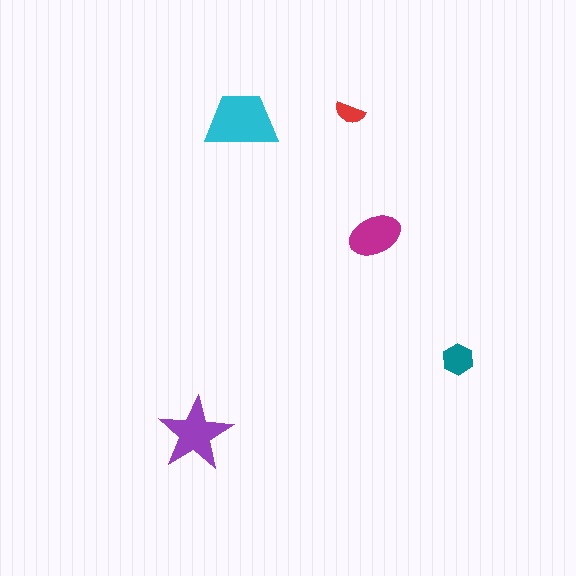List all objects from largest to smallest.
The cyan trapezoid, the purple star, the magenta ellipse, the teal hexagon, the red semicircle.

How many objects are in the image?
There are 5 objects in the image.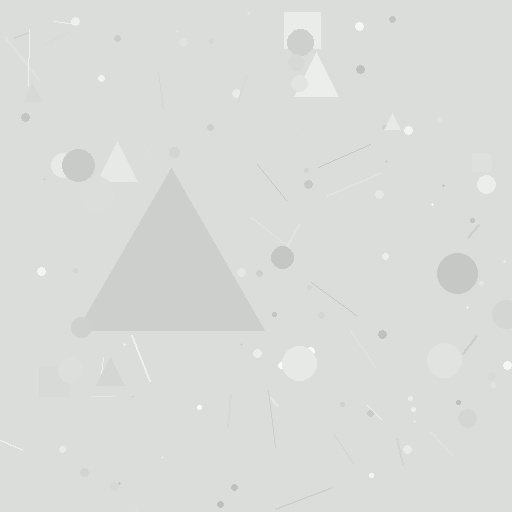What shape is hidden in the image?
A triangle is hidden in the image.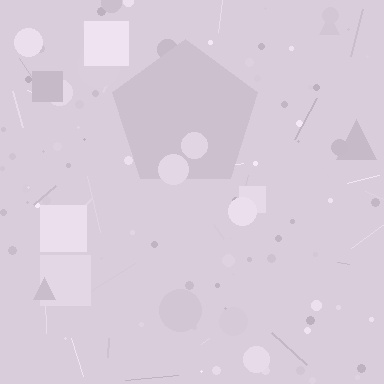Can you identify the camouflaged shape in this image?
The camouflaged shape is a pentagon.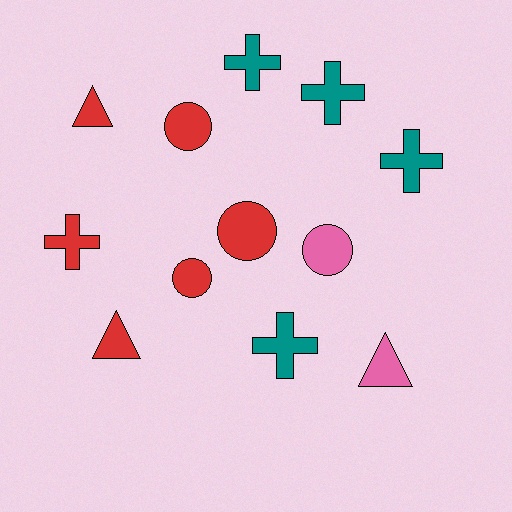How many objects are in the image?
There are 12 objects.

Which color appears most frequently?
Red, with 6 objects.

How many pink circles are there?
There is 1 pink circle.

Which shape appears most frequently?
Cross, with 5 objects.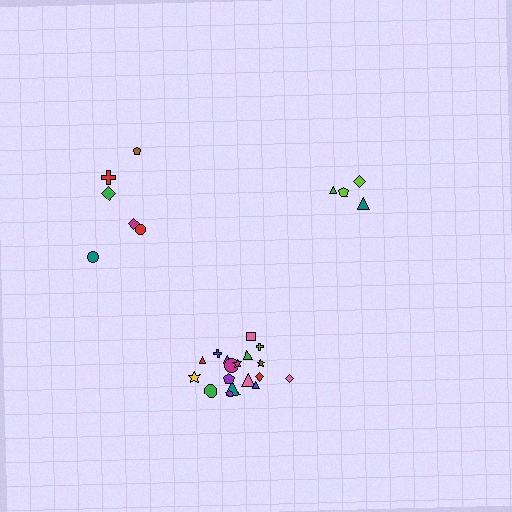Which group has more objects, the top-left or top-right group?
The top-left group.